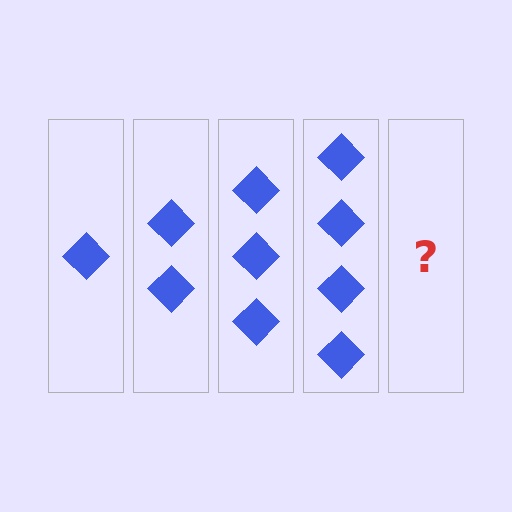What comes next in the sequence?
The next element should be 5 diamonds.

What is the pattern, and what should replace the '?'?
The pattern is that each step adds one more diamond. The '?' should be 5 diamonds.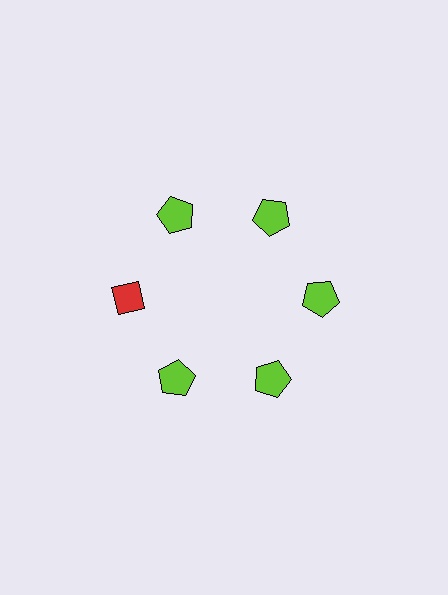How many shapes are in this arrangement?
There are 6 shapes arranged in a ring pattern.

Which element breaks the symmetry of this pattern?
The red diamond at roughly the 9 o'clock position breaks the symmetry. All other shapes are lime pentagons.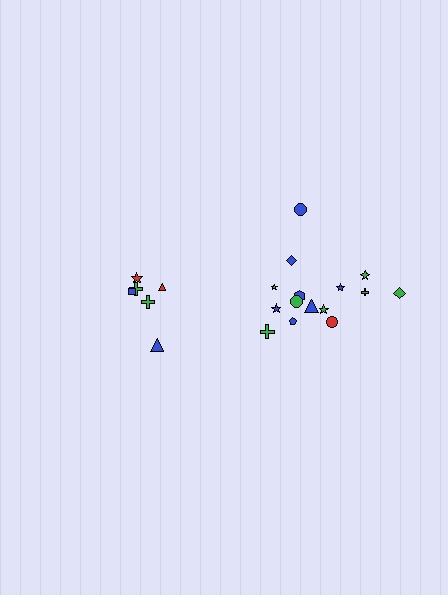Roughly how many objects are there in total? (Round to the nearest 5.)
Roughly 20 objects in total.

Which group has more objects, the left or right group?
The right group.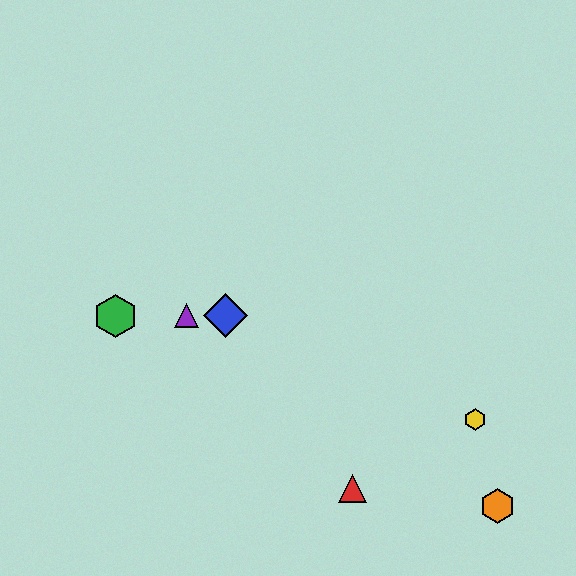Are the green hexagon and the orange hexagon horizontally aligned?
No, the green hexagon is at y≈316 and the orange hexagon is at y≈506.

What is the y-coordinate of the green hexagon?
The green hexagon is at y≈316.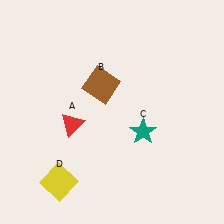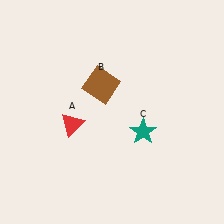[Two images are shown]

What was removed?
The yellow square (D) was removed in Image 2.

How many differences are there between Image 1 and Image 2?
There is 1 difference between the two images.